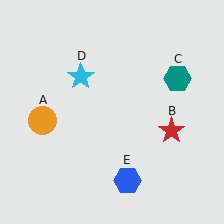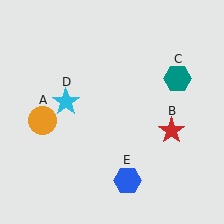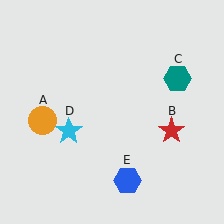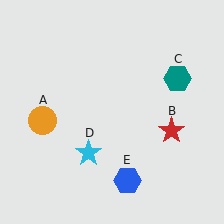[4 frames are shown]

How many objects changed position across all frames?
1 object changed position: cyan star (object D).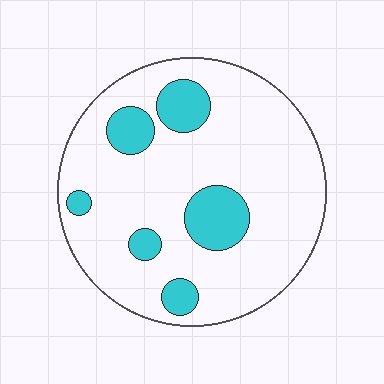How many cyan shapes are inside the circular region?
6.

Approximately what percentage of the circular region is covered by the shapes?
Approximately 20%.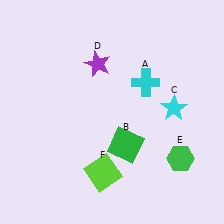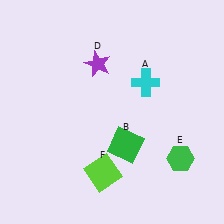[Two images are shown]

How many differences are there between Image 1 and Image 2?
There is 1 difference between the two images.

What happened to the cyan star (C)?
The cyan star (C) was removed in Image 2. It was in the top-right area of Image 1.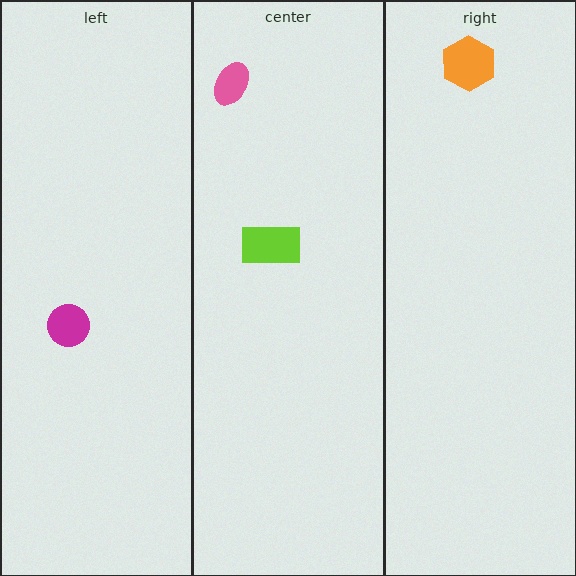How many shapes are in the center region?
2.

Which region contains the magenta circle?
The left region.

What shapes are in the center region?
The lime rectangle, the pink ellipse.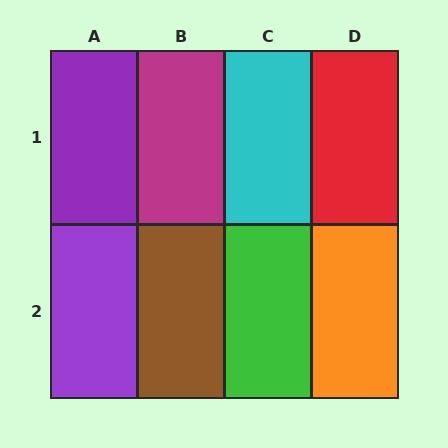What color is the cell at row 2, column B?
Brown.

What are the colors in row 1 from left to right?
Purple, magenta, cyan, red.